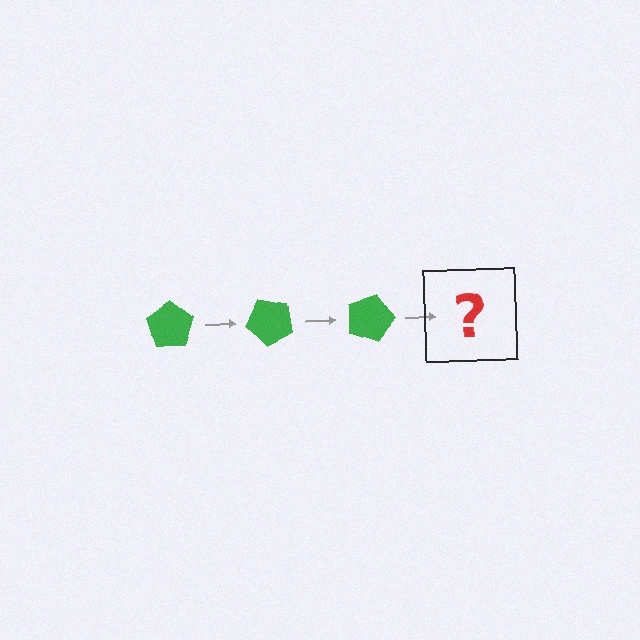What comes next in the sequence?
The next element should be a green pentagon rotated 135 degrees.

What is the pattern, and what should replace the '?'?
The pattern is that the pentagon rotates 45 degrees each step. The '?' should be a green pentagon rotated 135 degrees.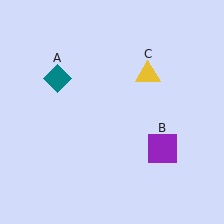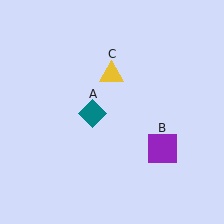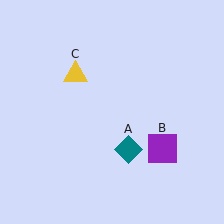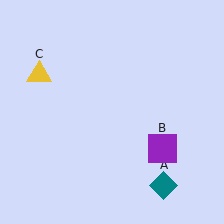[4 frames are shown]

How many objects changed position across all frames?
2 objects changed position: teal diamond (object A), yellow triangle (object C).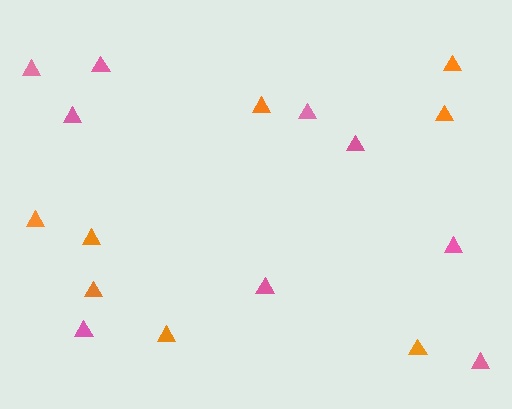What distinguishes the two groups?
There are 2 groups: one group of pink triangles (9) and one group of orange triangles (8).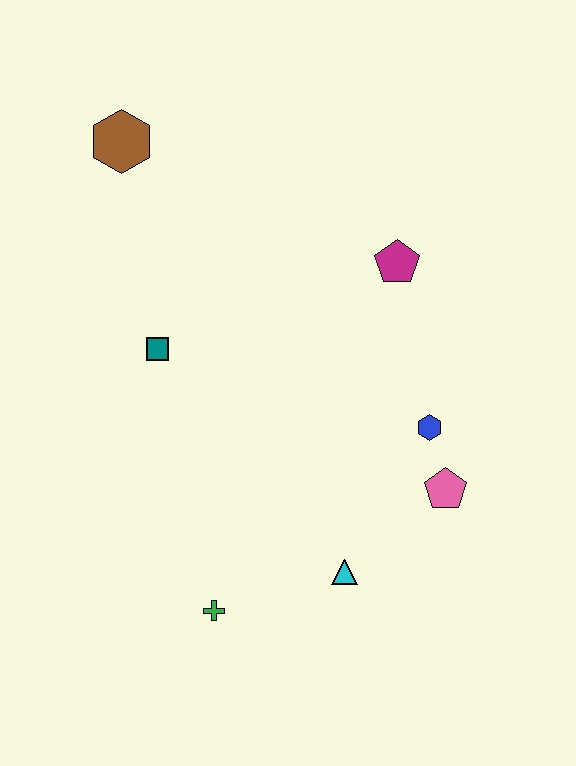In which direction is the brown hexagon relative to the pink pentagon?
The brown hexagon is above the pink pentagon.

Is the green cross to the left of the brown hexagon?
No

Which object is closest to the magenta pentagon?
The blue hexagon is closest to the magenta pentagon.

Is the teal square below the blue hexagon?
No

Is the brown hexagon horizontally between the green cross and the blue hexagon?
No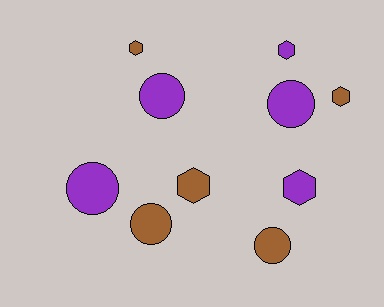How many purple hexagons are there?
There are 2 purple hexagons.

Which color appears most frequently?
Purple, with 5 objects.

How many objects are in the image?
There are 10 objects.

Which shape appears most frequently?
Circle, with 5 objects.